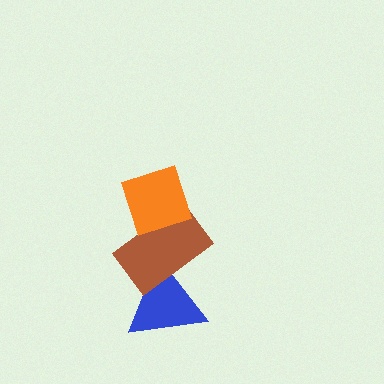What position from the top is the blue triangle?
The blue triangle is 3rd from the top.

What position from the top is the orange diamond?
The orange diamond is 1st from the top.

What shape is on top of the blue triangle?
The brown rectangle is on top of the blue triangle.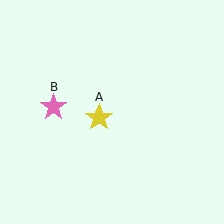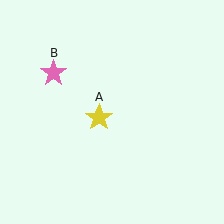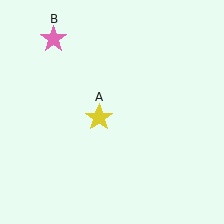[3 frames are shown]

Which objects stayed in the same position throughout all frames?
Yellow star (object A) remained stationary.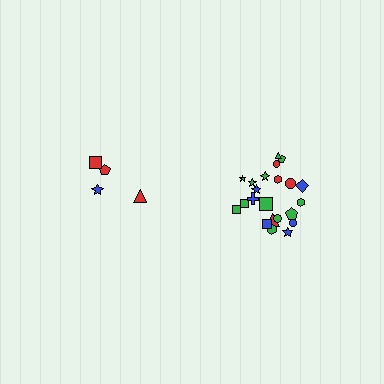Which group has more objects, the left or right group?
The right group.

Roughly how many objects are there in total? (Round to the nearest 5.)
Roughly 25 objects in total.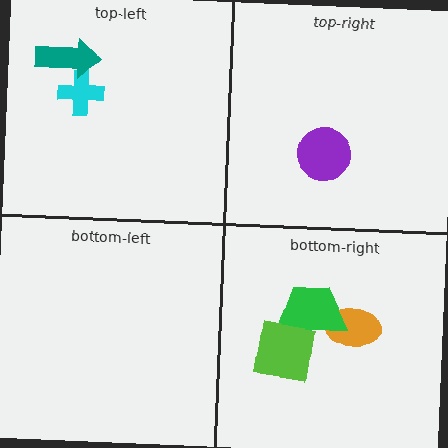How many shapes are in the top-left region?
2.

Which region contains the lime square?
The bottom-right region.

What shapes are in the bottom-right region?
The orange ellipse, the green trapezoid, the lime square.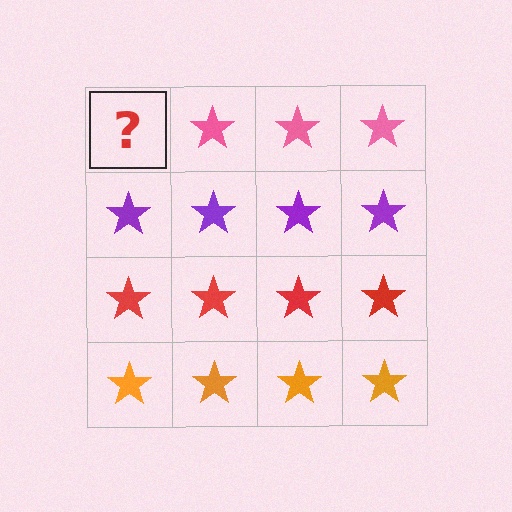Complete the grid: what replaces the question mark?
The question mark should be replaced with a pink star.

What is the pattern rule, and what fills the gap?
The rule is that each row has a consistent color. The gap should be filled with a pink star.